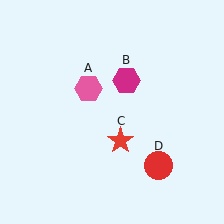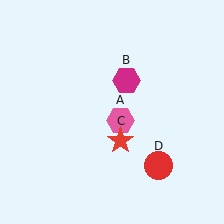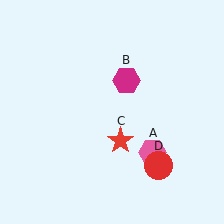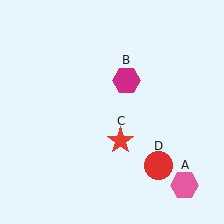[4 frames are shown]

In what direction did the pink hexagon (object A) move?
The pink hexagon (object A) moved down and to the right.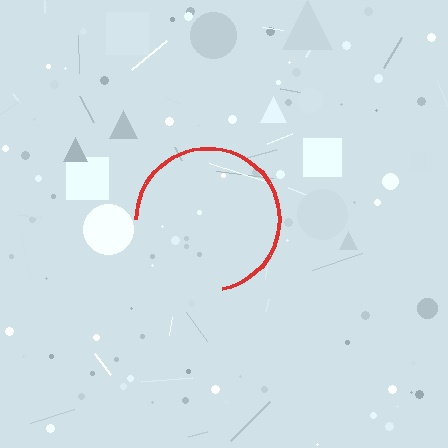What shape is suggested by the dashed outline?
The dashed outline suggests a circle.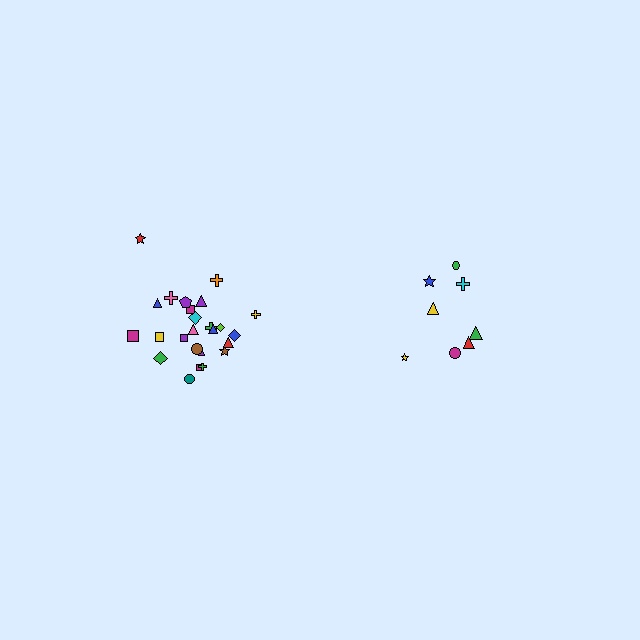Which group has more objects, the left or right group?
The left group.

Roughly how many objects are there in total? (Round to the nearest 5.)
Roughly 35 objects in total.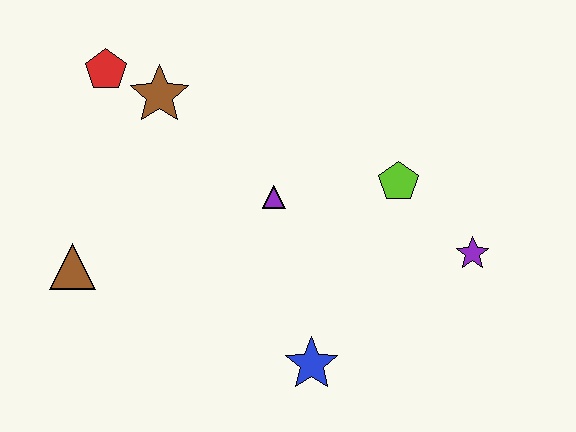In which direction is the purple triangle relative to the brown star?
The purple triangle is to the right of the brown star.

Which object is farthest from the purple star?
The red pentagon is farthest from the purple star.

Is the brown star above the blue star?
Yes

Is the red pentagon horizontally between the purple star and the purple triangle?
No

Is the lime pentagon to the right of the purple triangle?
Yes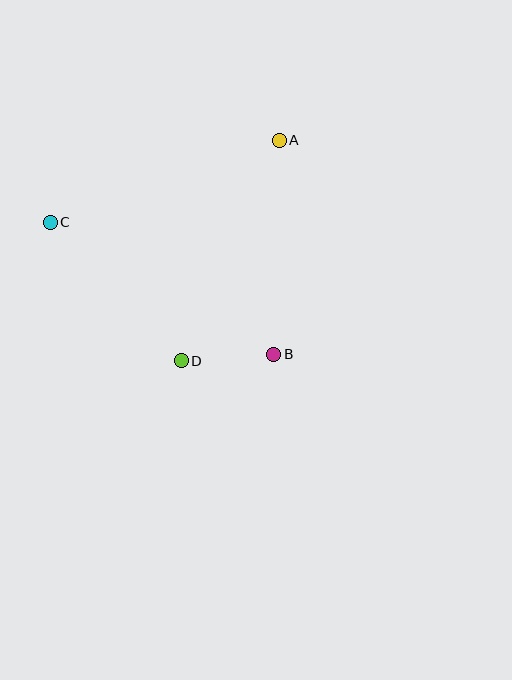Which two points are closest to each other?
Points B and D are closest to each other.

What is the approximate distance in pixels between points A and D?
The distance between A and D is approximately 241 pixels.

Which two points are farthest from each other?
Points B and C are farthest from each other.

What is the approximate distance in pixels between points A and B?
The distance between A and B is approximately 214 pixels.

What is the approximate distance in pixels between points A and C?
The distance between A and C is approximately 243 pixels.